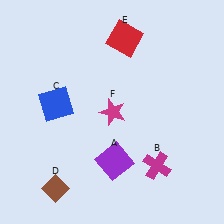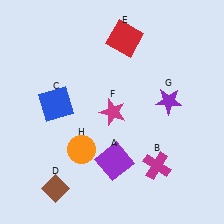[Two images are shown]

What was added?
A purple star (G), an orange circle (H) were added in Image 2.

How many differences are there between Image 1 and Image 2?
There are 2 differences between the two images.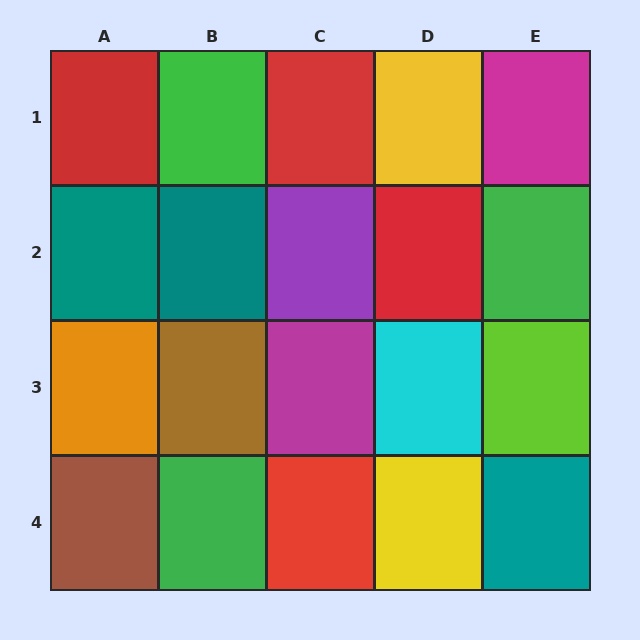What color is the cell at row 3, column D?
Cyan.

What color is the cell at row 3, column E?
Lime.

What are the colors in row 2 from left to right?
Teal, teal, purple, red, green.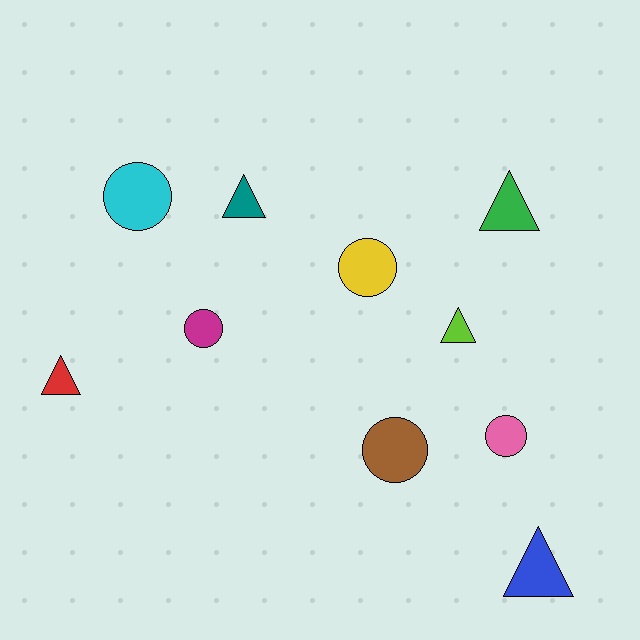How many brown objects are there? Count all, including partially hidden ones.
There is 1 brown object.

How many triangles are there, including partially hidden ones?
There are 5 triangles.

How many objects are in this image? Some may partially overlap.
There are 10 objects.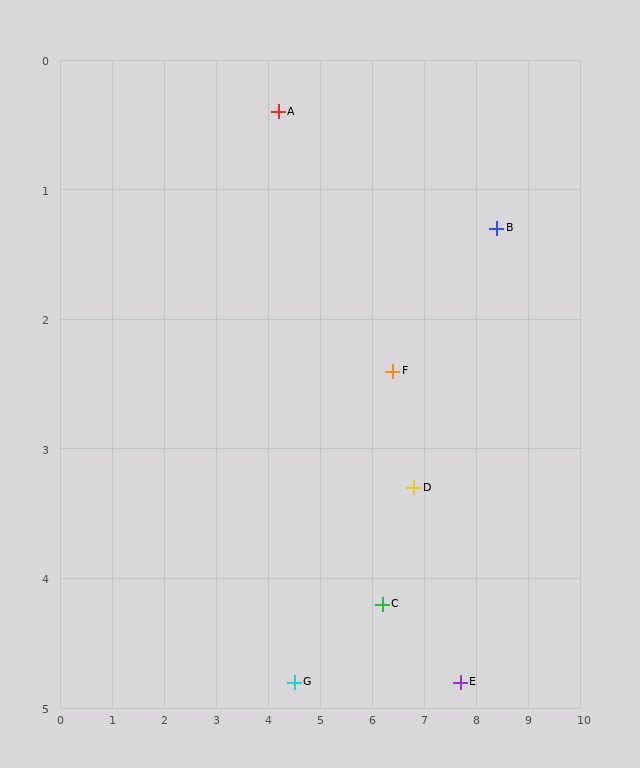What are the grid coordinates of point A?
Point A is at approximately (4.2, 0.4).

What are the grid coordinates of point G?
Point G is at approximately (4.5, 4.8).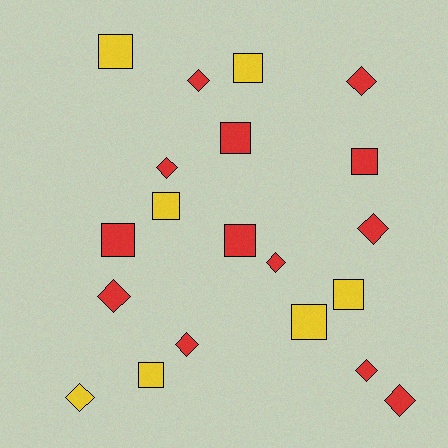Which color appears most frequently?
Red, with 13 objects.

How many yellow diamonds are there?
There is 1 yellow diamond.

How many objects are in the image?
There are 20 objects.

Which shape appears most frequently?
Diamond, with 10 objects.